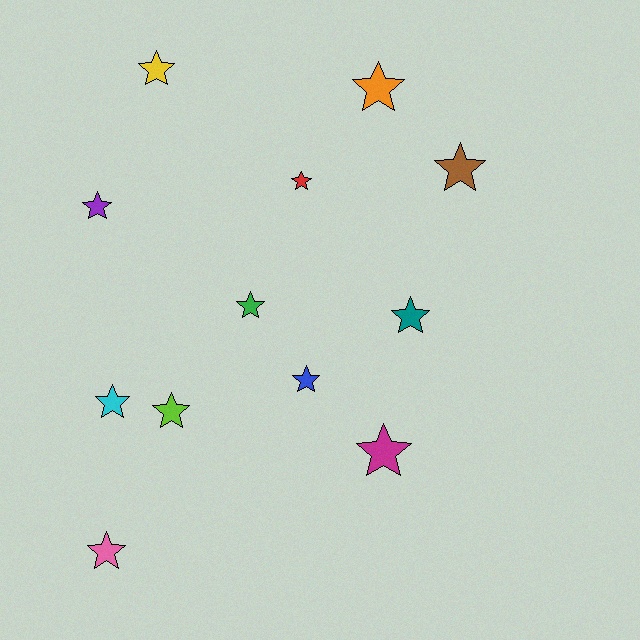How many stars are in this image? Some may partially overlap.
There are 12 stars.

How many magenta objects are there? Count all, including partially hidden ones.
There is 1 magenta object.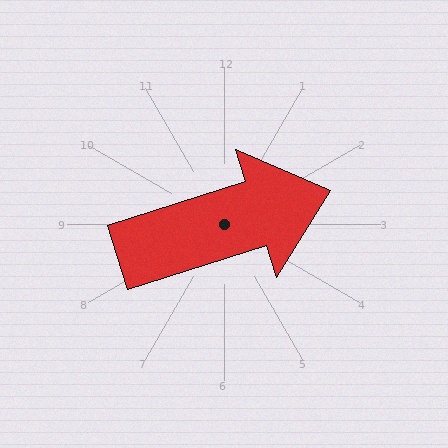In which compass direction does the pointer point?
East.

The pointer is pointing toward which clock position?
Roughly 2 o'clock.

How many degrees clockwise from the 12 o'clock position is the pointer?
Approximately 72 degrees.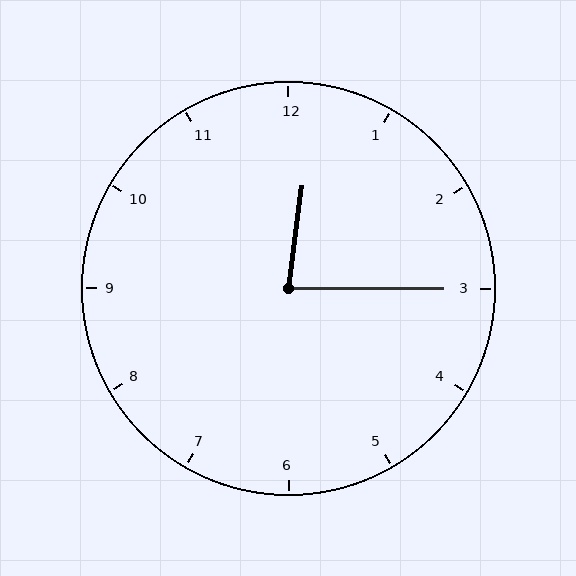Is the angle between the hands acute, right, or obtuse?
It is acute.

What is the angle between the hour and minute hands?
Approximately 82 degrees.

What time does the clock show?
12:15.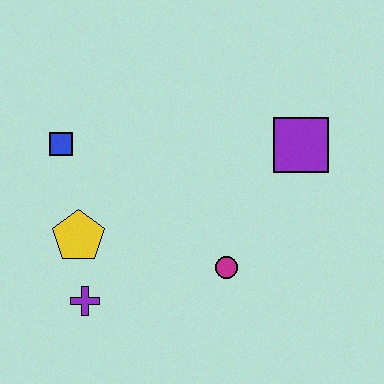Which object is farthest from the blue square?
The purple square is farthest from the blue square.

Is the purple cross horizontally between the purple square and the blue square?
Yes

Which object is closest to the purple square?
The magenta circle is closest to the purple square.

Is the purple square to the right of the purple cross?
Yes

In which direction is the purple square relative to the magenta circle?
The purple square is above the magenta circle.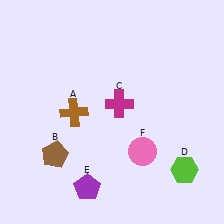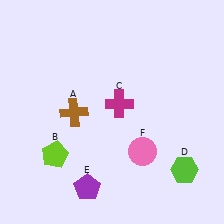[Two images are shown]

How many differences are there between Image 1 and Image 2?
There is 1 difference between the two images.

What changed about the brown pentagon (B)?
In Image 1, B is brown. In Image 2, it changed to lime.